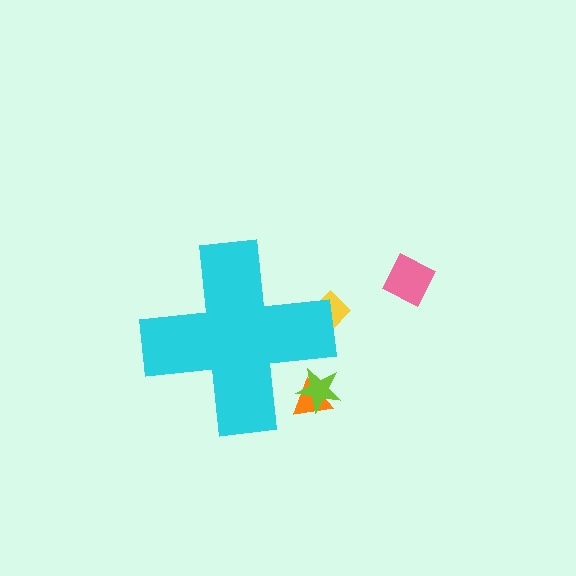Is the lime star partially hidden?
Yes, the lime star is partially hidden behind the cyan cross.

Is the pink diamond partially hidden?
No, the pink diamond is fully visible.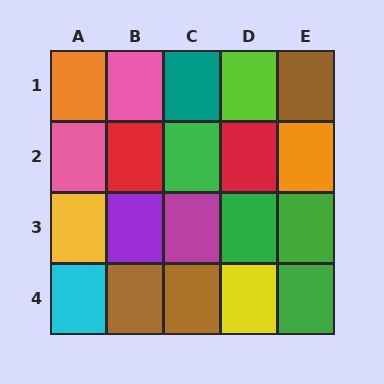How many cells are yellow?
2 cells are yellow.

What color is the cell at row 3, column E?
Green.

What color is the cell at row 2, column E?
Orange.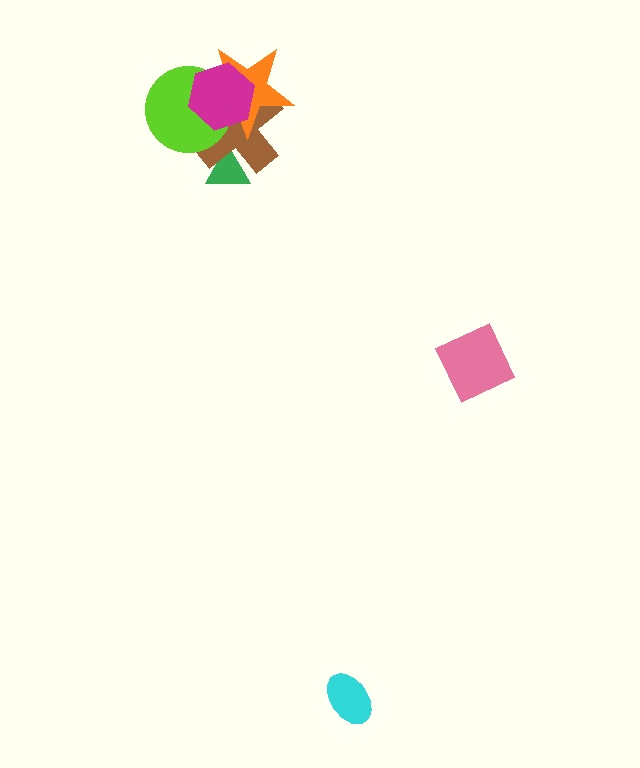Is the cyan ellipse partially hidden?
No, no other shape covers it.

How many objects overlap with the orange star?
3 objects overlap with the orange star.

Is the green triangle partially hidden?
Yes, it is partially covered by another shape.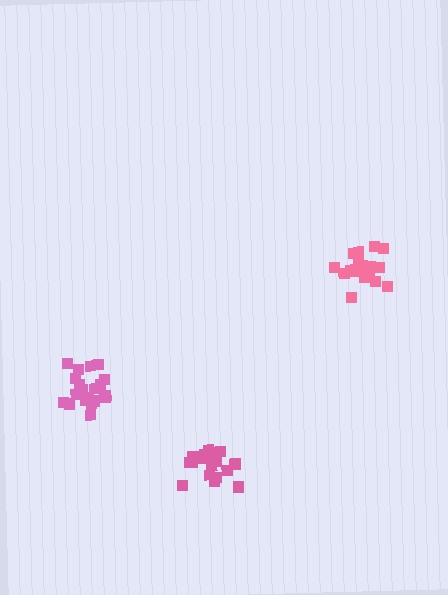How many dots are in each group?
Group 1: 21 dots, Group 2: 21 dots, Group 3: 19 dots (61 total).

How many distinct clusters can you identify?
There are 3 distinct clusters.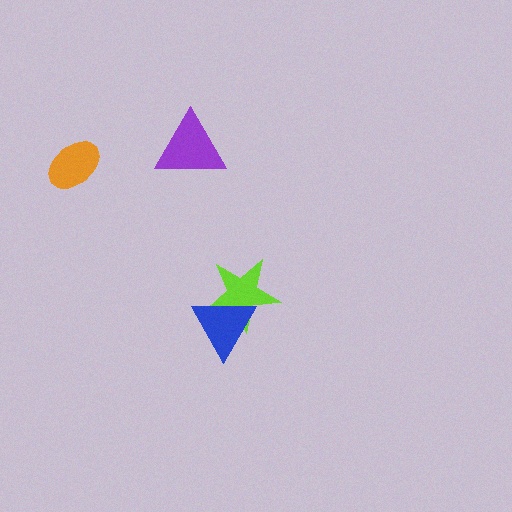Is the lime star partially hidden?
Yes, it is partially covered by another shape.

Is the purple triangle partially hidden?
No, no other shape covers it.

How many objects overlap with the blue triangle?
1 object overlaps with the blue triangle.